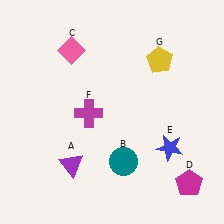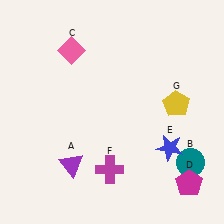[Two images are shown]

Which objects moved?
The objects that moved are: the teal circle (B), the magenta cross (F), the yellow pentagon (G).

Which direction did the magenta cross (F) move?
The magenta cross (F) moved down.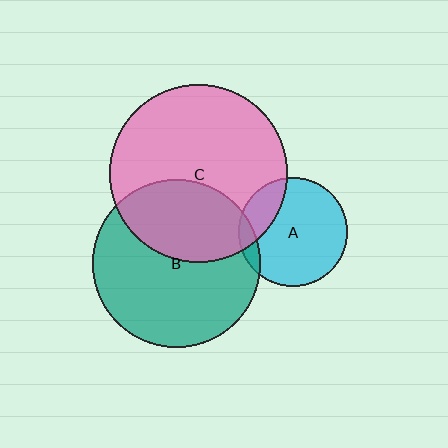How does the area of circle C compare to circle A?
Approximately 2.7 times.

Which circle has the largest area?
Circle C (pink).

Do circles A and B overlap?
Yes.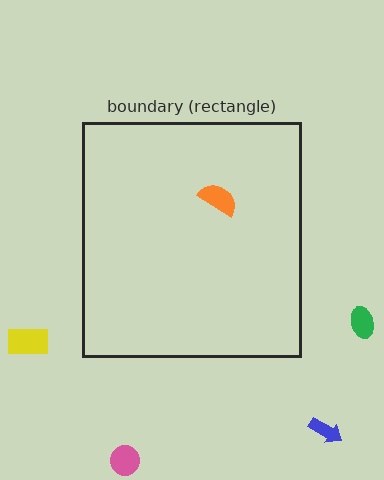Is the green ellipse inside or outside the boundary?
Outside.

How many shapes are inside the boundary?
1 inside, 4 outside.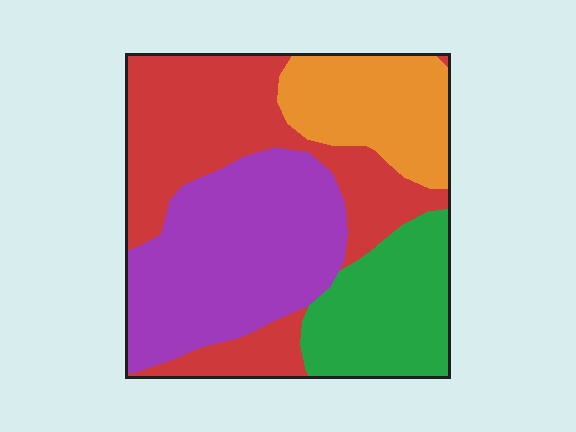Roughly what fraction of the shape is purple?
Purple takes up about one third (1/3) of the shape.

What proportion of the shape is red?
Red takes up between a quarter and a half of the shape.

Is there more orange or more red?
Red.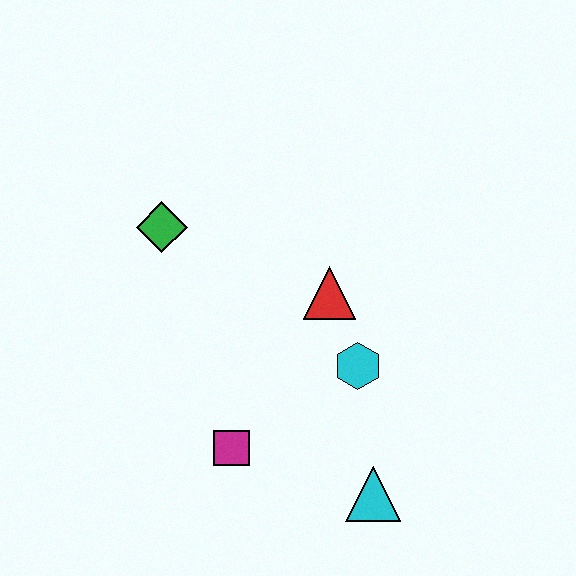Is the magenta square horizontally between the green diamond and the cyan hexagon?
Yes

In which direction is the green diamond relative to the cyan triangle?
The green diamond is above the cyan triangle.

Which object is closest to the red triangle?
The cyan hexagon is closest to the red triangle.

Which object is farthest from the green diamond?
The cyan triangle is farthest from the green diamond.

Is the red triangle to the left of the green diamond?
No